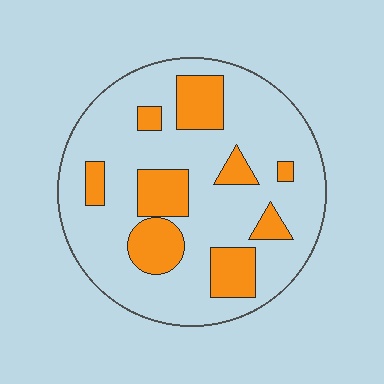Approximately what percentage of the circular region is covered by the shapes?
Approximately 25%.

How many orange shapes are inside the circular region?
9.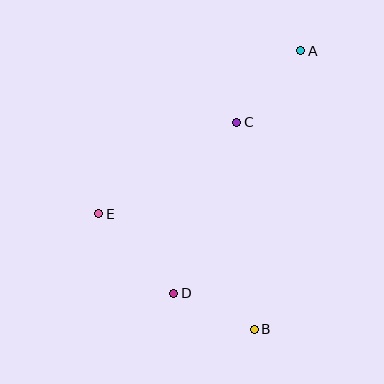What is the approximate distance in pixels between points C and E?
The distance between C and E is approximately 166 pixels.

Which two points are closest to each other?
Points B and D are closest to each other.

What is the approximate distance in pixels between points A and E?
The distance between A and E is approximately 260 pixels.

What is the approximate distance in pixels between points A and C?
The distance between A and C is approximately 96 pixels.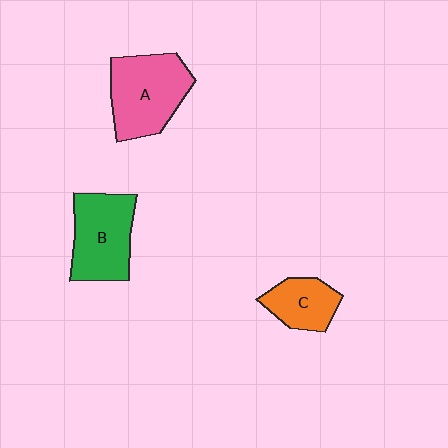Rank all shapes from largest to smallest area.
From largest to smallest: A (pink), B (green), C (orange).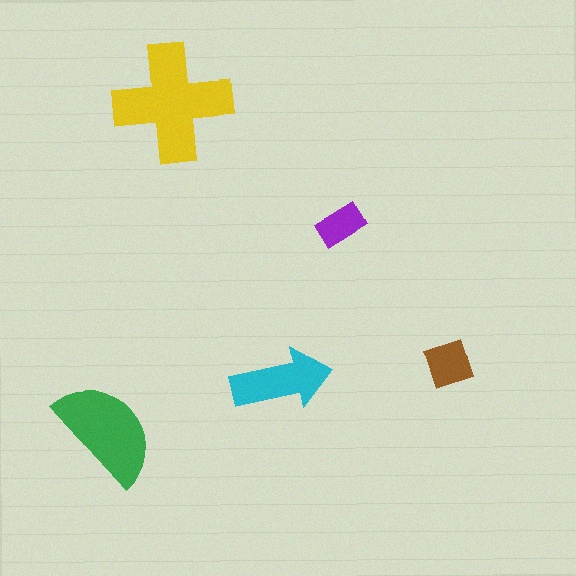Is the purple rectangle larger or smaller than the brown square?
Smaller.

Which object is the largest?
The yellow cross.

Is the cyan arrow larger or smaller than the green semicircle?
Smaller.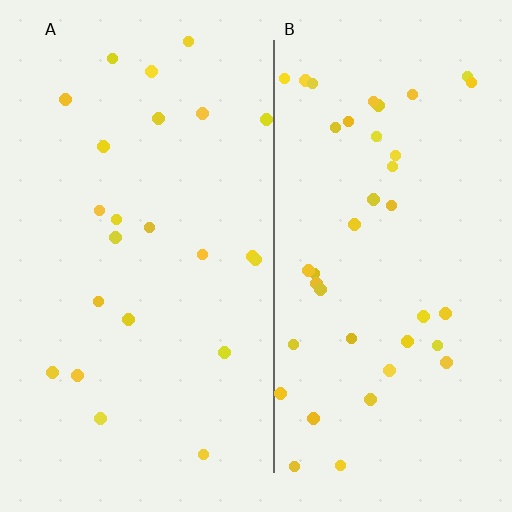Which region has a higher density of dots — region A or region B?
B (the right).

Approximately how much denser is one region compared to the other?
Approximately 1.8× — region B over region A.